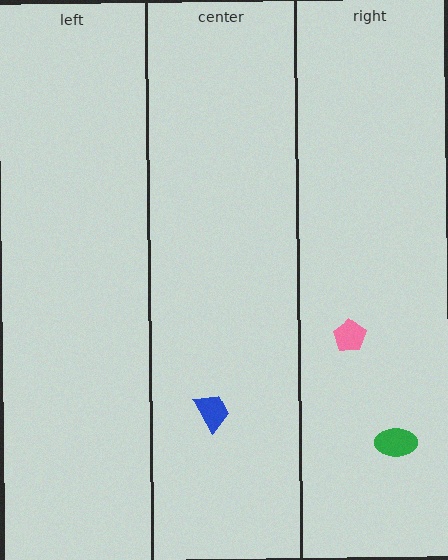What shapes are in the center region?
The blue trapezoid.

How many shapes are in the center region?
1.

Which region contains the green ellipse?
The right region.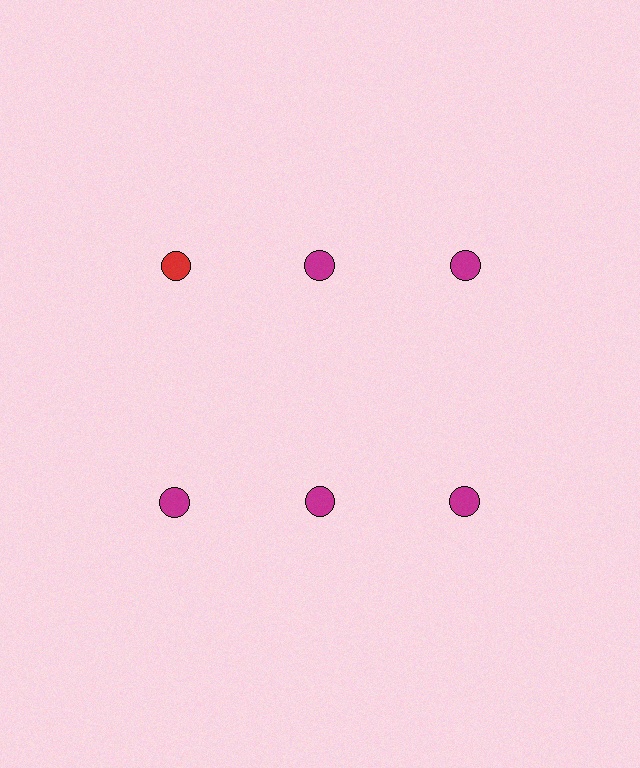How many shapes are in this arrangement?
There are 6 shapes arranged in a grid pattern.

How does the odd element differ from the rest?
It has a different color: red instead of magenta.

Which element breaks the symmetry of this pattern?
The red circle in the top row, leftmost column breaks the symmetry. All other shapes are magenta circles.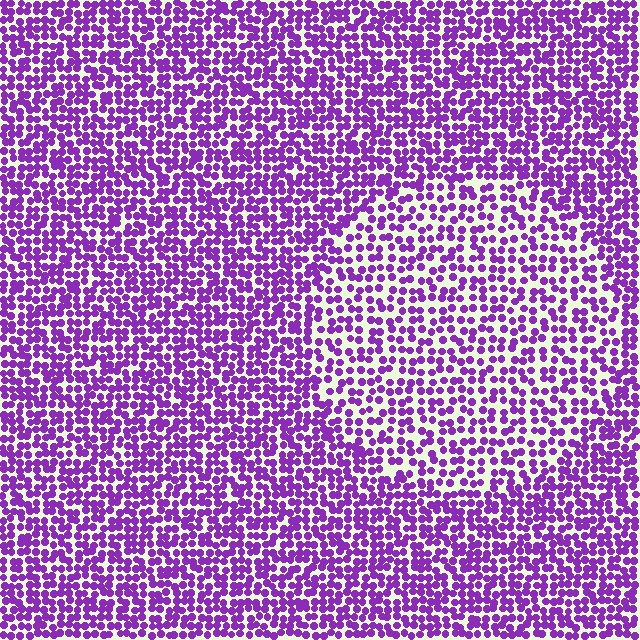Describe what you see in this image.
The image contains small purple elements arranged at two different densities. A circle-shaped region is visible where the elements are less densely packed than the surrounding area.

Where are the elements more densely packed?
The elements are more densely packed outside the circle boundary.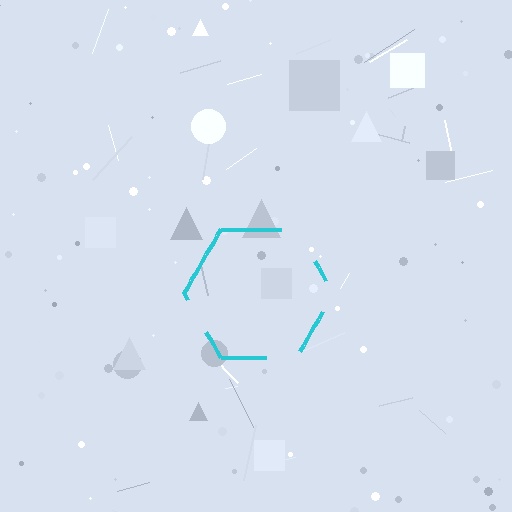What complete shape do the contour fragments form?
The contour fragments form a hexagon.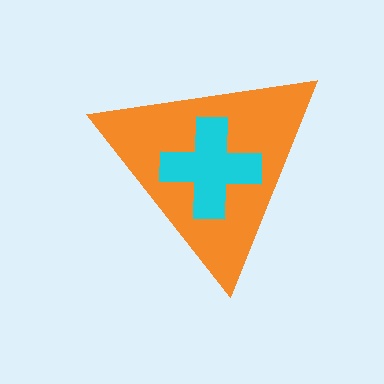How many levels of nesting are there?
2.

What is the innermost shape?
The cyan cross.